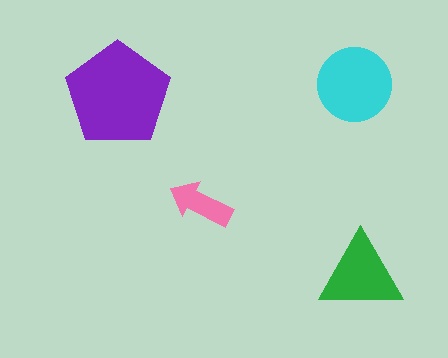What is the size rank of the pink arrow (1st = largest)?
4th.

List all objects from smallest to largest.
The pink arrow, the green triangle, the cyan circle, the purple pentagon.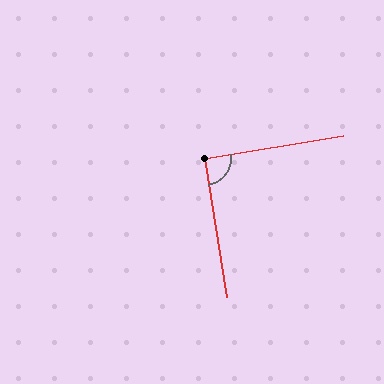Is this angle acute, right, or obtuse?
It is approximately a right angle.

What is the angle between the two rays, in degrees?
Approximately 91 degrees.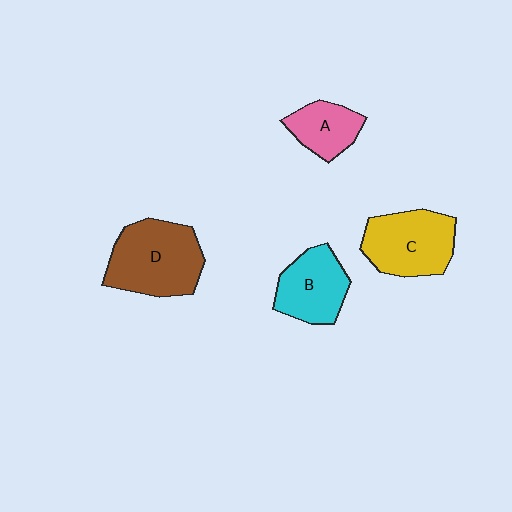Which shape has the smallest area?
Shape A (pink).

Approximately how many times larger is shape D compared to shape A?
Approximately 2.0 times.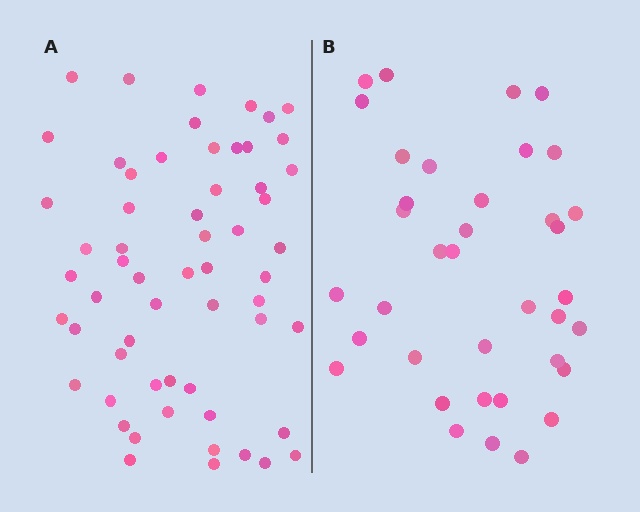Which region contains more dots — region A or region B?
Region A (the left region) has more dots.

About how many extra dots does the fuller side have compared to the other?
Region A has approximately 20 more dots than region B.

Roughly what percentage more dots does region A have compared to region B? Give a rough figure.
About 60% more.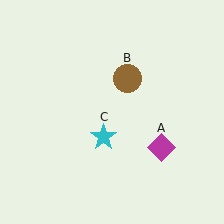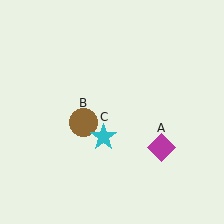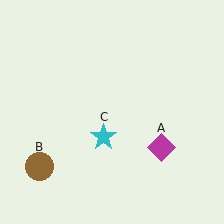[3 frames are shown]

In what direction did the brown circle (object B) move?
The brown circle (object B) moved down and to the left.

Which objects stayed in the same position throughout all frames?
Magenta diamond (object A) and cyan star (object C) remained stationary.